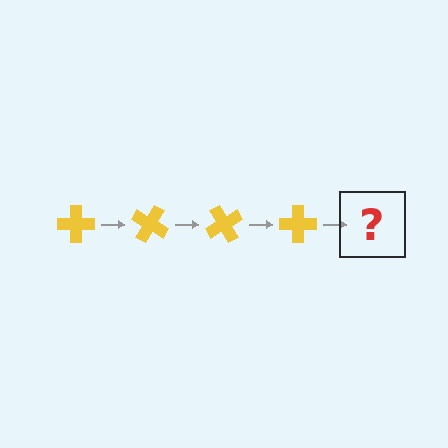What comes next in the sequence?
The next element should be a yellow cross rotated 120 degrees.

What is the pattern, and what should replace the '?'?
The pattern is that the cross rotates 30 degrees each step. The '?' should be a yellow cross rotated 120 degrees.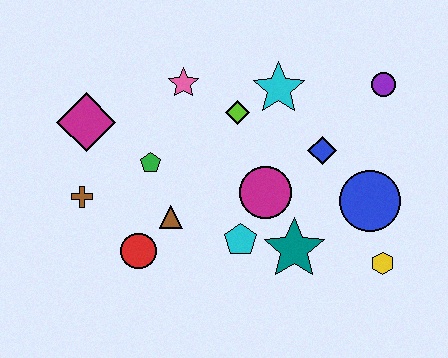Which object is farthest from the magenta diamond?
The yellow hexagon is farthest from the magenta diamond.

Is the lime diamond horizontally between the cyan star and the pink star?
Yes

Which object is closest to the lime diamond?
The cyan star is closest to the lime diamond.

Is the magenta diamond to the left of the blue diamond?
Yes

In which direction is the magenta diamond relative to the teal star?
The magenta diamond is to the left of the teal star.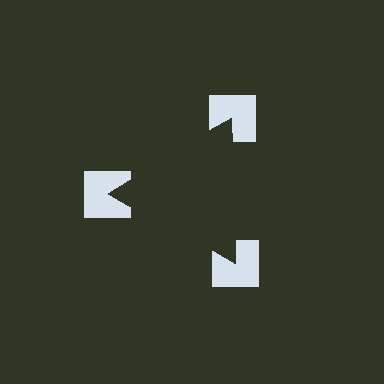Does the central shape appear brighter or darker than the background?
It typically appears slightly darker than the background, even though no actual brightness change is drawn.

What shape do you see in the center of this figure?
An illusory triangle — its edges are inferred from the aligned wedge cuts in the notched squares, not physically drawn.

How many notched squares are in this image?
There are 3 — one at each vertex of the illusory triangle.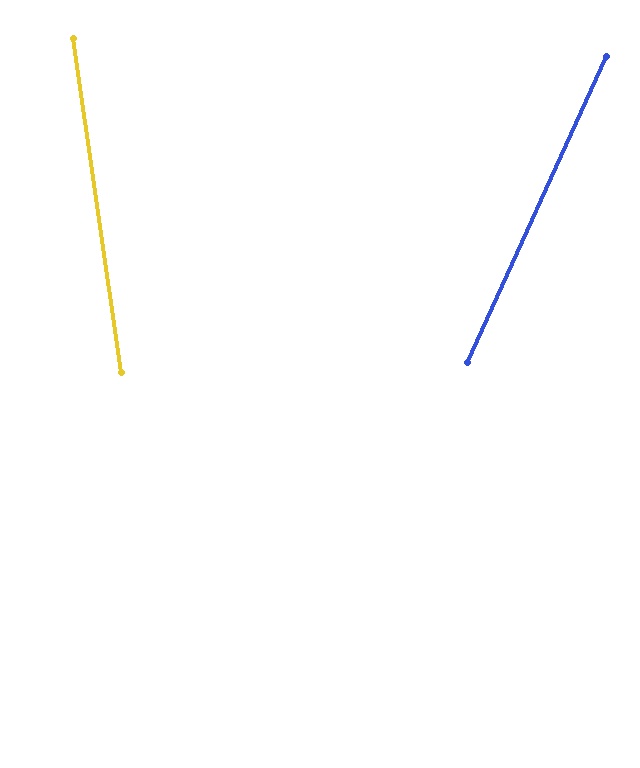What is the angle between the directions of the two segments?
Approximately 33 degrees.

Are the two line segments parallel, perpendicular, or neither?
Neither parallel nor perpendicular — they differ by about 33°.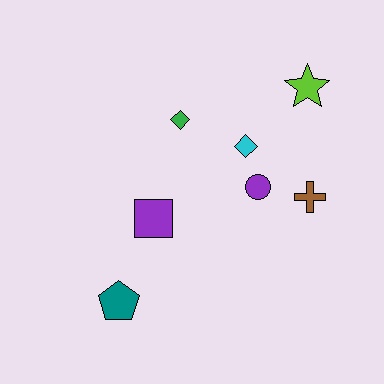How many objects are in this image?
There are 7 objects.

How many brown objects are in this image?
There is 1 brown object.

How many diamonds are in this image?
There are 2 diamonds.